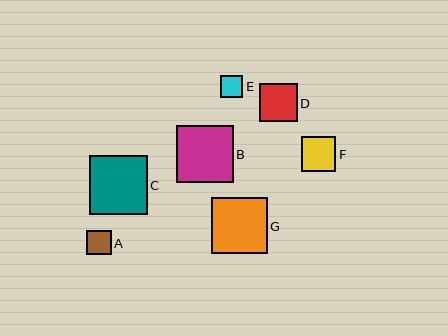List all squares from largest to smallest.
From largest to smallest: C, B, G, D, F, A, E.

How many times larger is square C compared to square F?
Square C is approximately 1.7 times the size of square F.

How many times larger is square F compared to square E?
Square F is approximately 1.5 times the size of square E.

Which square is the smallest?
Square E is the smallest with a size of approximately 22 pixels.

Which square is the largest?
Square C is the largest with a size of approximately 58 pixels.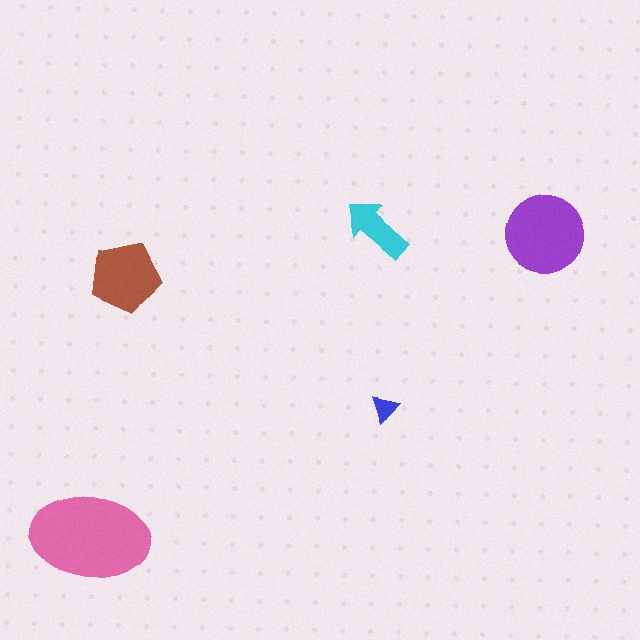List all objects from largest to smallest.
The pink ellipse, the purple circle, the brown pentagon, the cyan arrow, the blue triangle.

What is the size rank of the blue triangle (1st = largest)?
5th.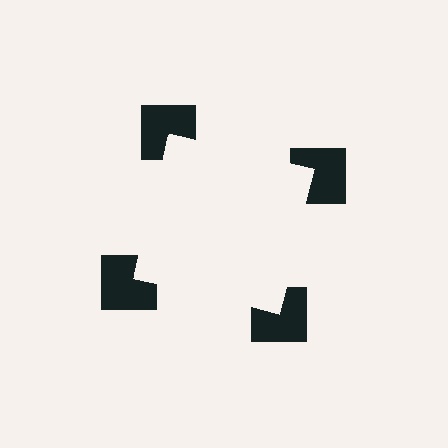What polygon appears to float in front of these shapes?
An illusory square — its edges are inferred from the aligned wedge cuts in the notched squares, not physically drawn.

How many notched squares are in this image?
There are 4 — one at each vertex of the illusory square.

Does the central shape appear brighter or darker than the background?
It typically appears slightly brighter than the background, even though no actual brightness change is drawn.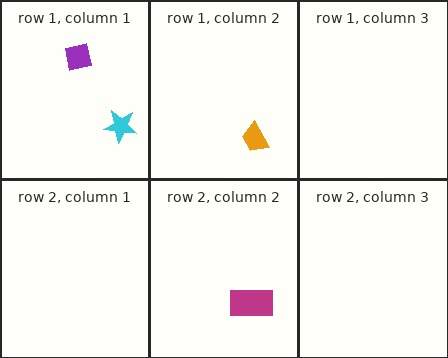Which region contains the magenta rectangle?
The row 2, column 2 region.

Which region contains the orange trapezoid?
The row 1, column 2 region.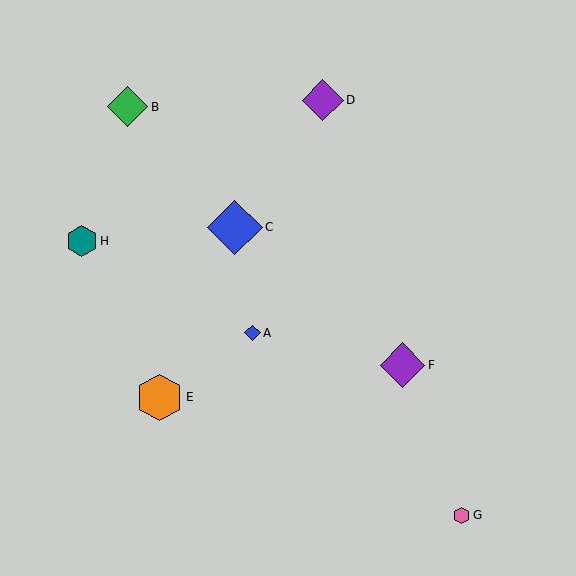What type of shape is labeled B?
Shape B is a green diamond.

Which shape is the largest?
The blue diamond (labeled C) is the largest.